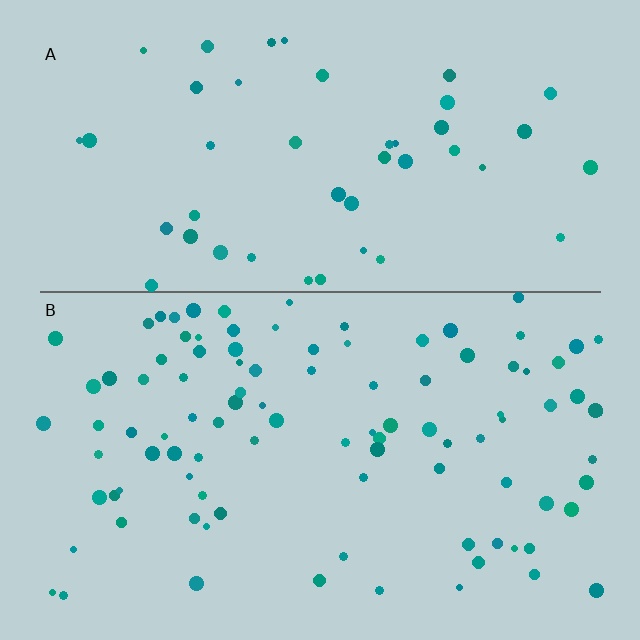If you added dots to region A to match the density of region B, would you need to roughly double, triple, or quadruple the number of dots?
Approximately double.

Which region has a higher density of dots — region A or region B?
B (the bottom).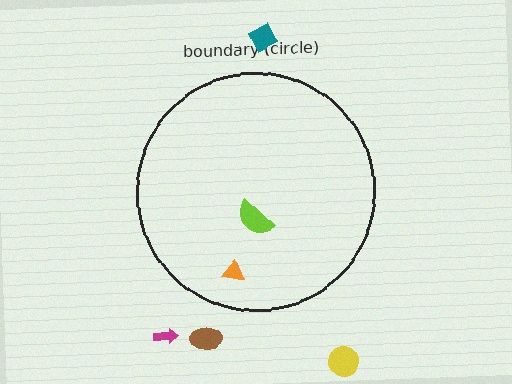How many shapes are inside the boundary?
2 inside, 4 outside.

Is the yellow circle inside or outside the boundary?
Outside.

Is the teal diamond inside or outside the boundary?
Outside.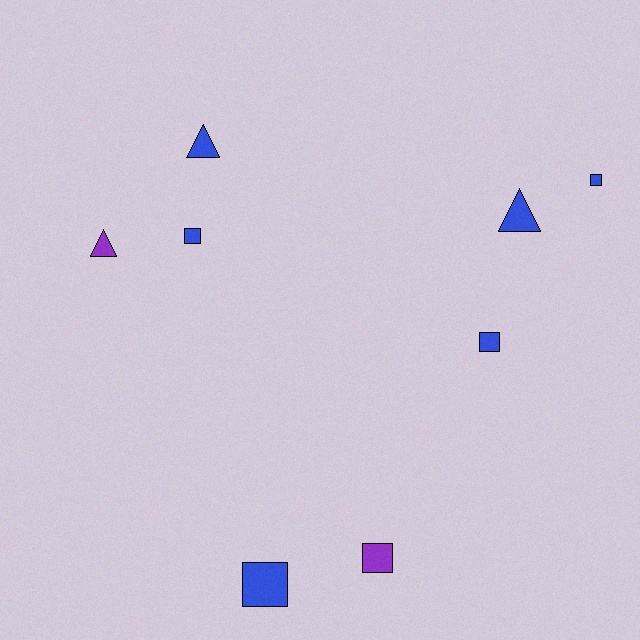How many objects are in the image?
There are 8 objects.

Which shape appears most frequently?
Square, with 5 objects.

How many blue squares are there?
There are 4 blue squares.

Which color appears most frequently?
Blue, with 6 objects.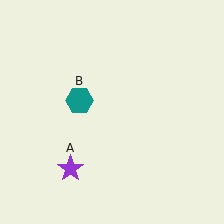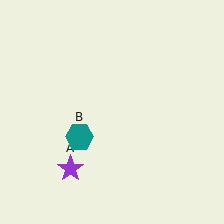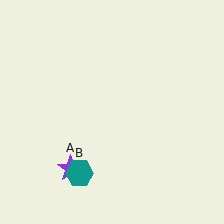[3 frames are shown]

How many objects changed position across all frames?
1 object changed position: teal hexagon (object B).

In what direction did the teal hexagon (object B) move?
The teal hexagon (object B) moved down.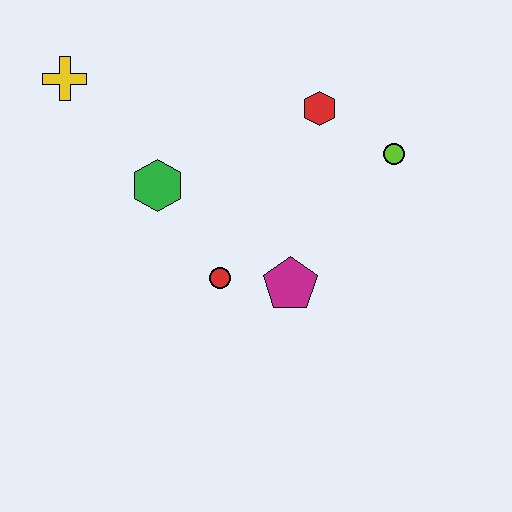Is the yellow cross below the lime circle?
No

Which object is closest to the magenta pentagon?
The red circle is closest to the magenta pentagon.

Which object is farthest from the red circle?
The yellow cross is farthest from the red circle.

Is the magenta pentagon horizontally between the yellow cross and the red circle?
No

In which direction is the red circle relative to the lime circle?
The red circle is to the left of the lime circle.